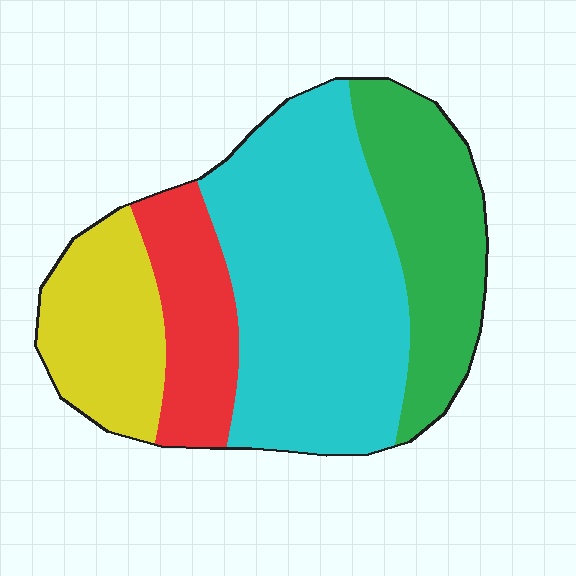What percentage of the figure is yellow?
Yellow covers around 15% of the figure.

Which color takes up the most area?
Cyan, at roughly 45%.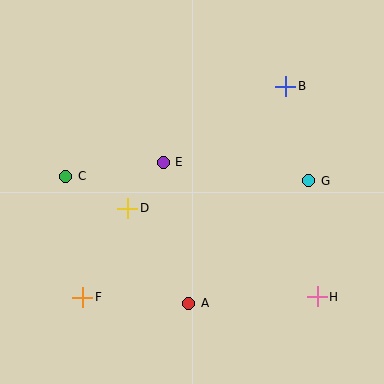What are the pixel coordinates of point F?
Point F is at (83, 297).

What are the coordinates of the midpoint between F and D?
The midpoint between F and D is at (105, 253).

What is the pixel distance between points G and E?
The distance between G and E is 147 pixels.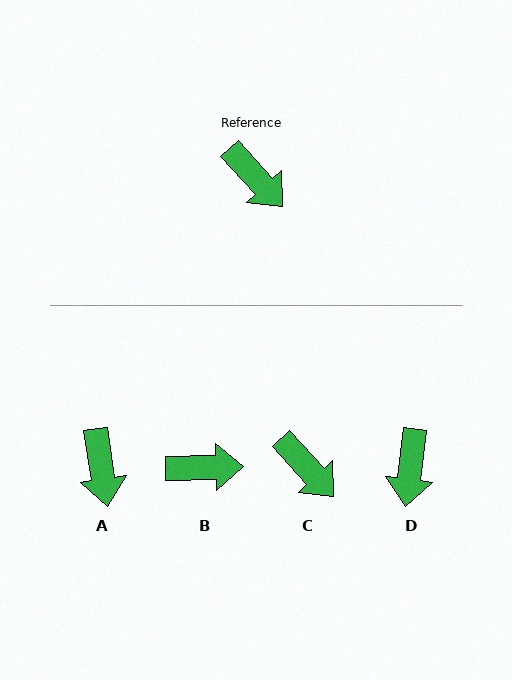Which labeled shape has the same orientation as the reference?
C.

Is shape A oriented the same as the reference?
No, it is off by about 34 degrees.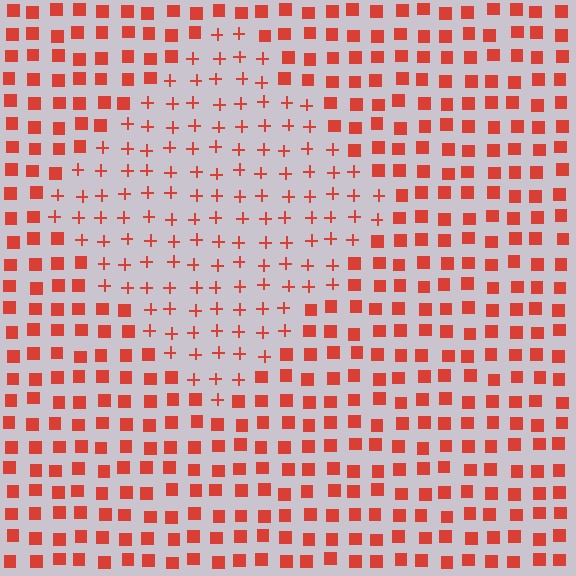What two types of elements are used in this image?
The image uses plus signs inside the diamond region and squares outside it.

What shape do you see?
I see a diamond.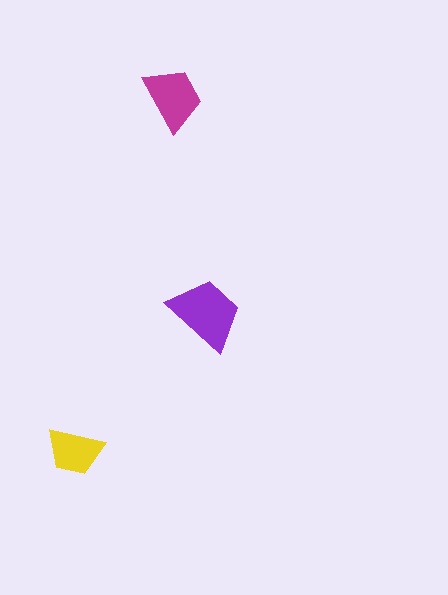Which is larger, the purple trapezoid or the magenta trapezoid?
The purple one.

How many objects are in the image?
There are 3 objects in the image.